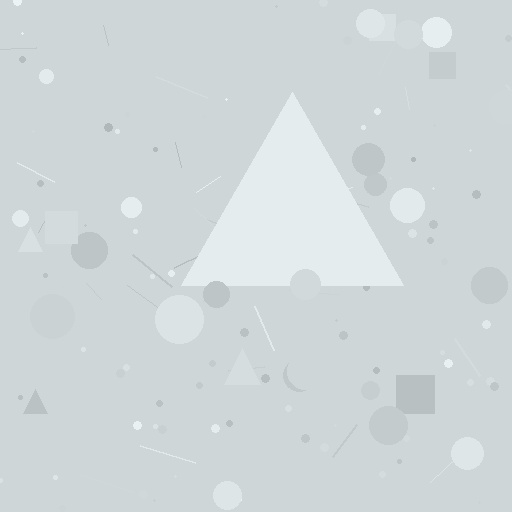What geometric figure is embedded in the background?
A triangle is embedded in the background.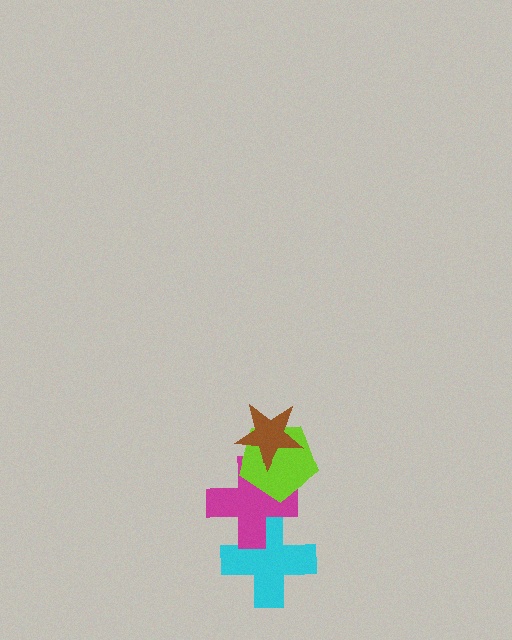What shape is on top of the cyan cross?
The magenta cross is on top of the cyan cross.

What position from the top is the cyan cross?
The cyan cross is 4th from the top.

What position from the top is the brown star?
The brown star is 1st from the top.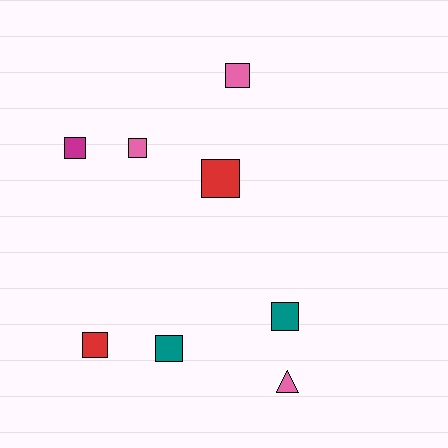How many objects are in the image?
There are 8 objects.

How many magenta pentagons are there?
There are no magenta pentagons.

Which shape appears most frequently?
Square, with 7 objects.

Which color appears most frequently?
Pink, with 3 objects.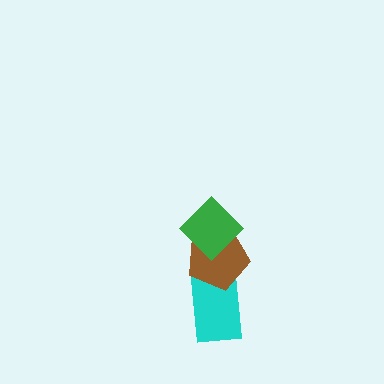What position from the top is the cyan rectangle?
The cyan rectangle is 3rd from the top.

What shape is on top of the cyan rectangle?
The brown pentagon is on top of the cyan rectangle.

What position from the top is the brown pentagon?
The brown pentagon is 2nd from the top.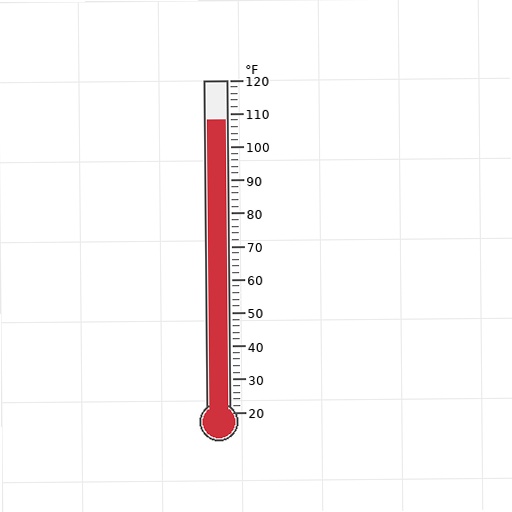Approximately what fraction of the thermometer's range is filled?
The thermometer is filled to approximately 90% of its range.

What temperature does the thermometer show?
The thermometer shows approximately 108°F.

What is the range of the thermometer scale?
The thermometer scale ranges from 20°F to 120°F.